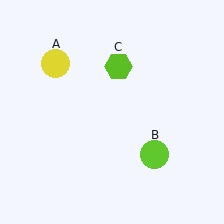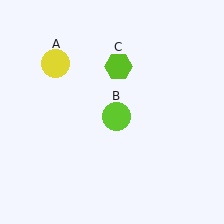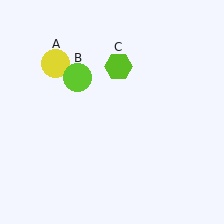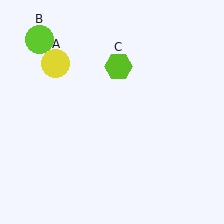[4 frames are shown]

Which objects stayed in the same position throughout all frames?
Yellow circle (object A) and lime hexagon (object C) remained stationary.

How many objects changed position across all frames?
1 object changed position: lime circle (object B).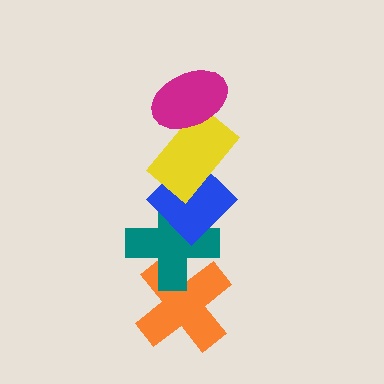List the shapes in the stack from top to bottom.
From top to bottom: the magenta ellipse, the yellow rectangle, the blue diamond, the teal cross, the orange cross.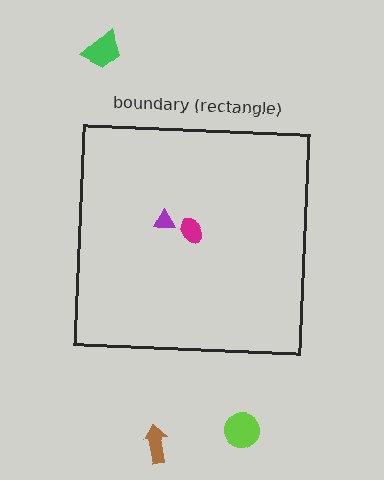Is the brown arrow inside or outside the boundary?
Outside.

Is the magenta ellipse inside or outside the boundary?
Inside.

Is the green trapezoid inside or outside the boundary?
Outside.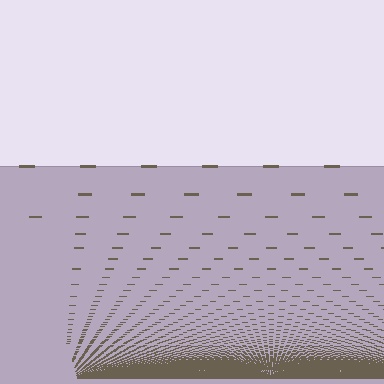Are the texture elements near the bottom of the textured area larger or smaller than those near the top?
Smaller. The gradient is inverted — elements near the bottom are smaller and denser.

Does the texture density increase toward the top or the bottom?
Density increases toward the bottom.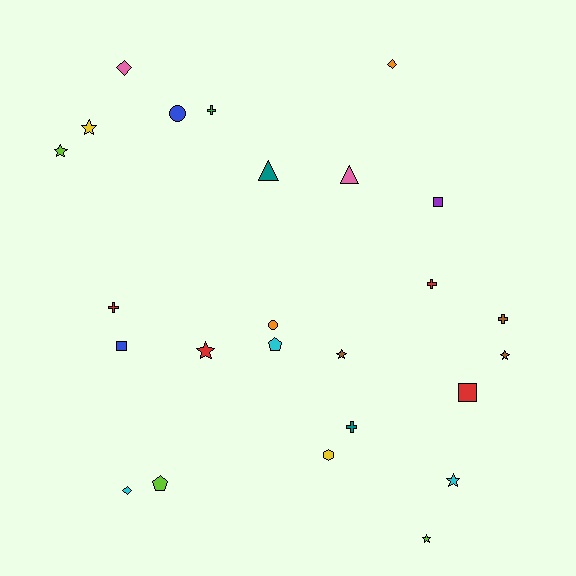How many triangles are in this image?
There are 2 triangles.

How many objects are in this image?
There are 25 objects.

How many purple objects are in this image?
There is 1 purple object.